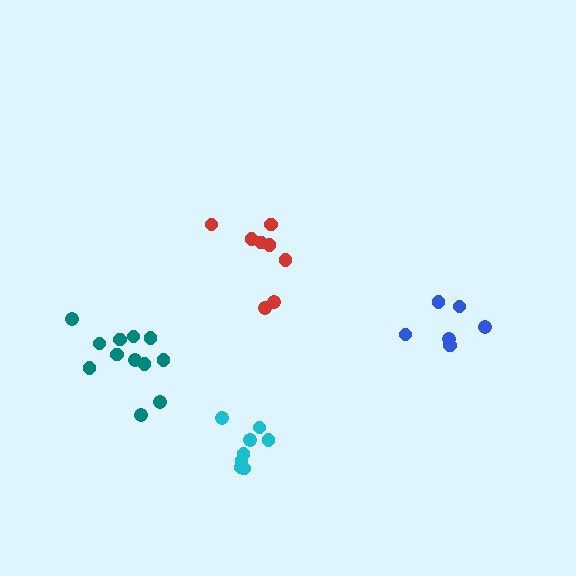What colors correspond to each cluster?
The clusters are colored: red, blue, cyan, teal.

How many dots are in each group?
Group 1: 8 dots, Group 2: 6 dots, Group 3: 8 dots, Group 4: 12 dots (34 total).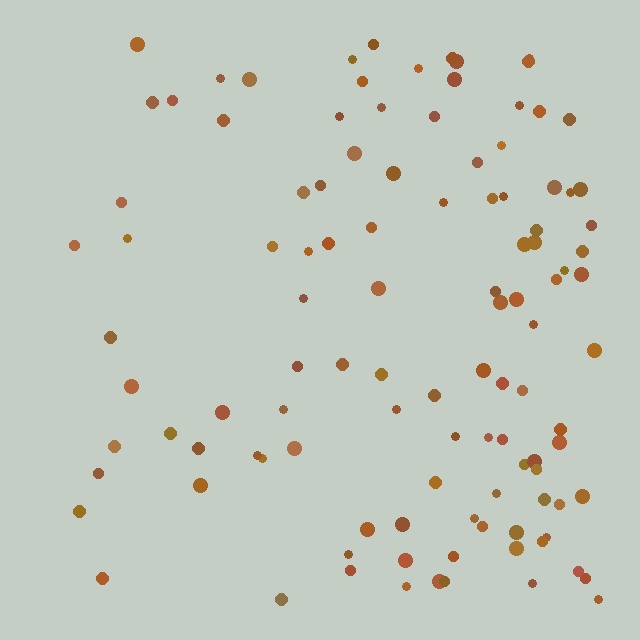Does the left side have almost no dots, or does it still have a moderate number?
Still a moderate number, just noticeably fewer than the right.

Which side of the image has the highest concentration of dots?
The right.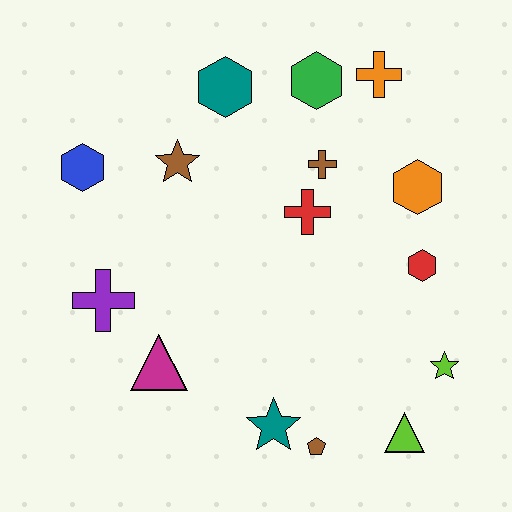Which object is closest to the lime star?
The lime triangle is closest to the lime star.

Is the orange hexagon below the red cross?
No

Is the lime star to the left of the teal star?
No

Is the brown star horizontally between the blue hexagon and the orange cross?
Yes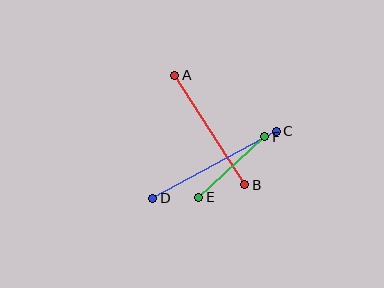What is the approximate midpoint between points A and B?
The midpoint is at approximately (210, 130) pixels.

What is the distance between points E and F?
The distance is approximately 90 pixels.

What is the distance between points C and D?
The distance is approximately 141 pixels.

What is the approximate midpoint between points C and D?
The midpoint is at approximately (214, 165) pixels.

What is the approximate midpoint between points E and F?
The midpoint is at approximately (232, 167) pixels.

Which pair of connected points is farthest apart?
Points C and D are farthest apart.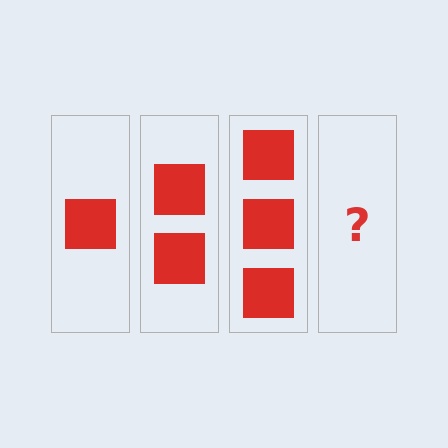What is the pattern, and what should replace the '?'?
The pattern is that each step adds one more square. The '?' should be 4 squares.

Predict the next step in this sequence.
The next step is 4 squares.